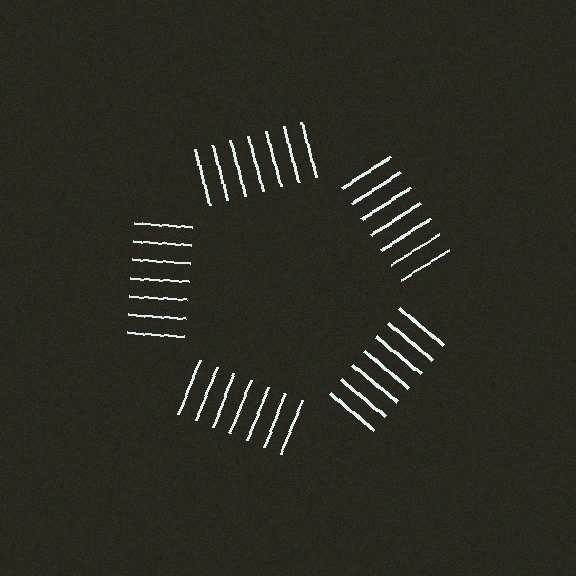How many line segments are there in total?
35 — 7 along each of the 5 edges.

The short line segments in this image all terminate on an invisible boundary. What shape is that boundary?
An illusory pentagon — the line segments terminate on its edges but no continuous stroke is drawn.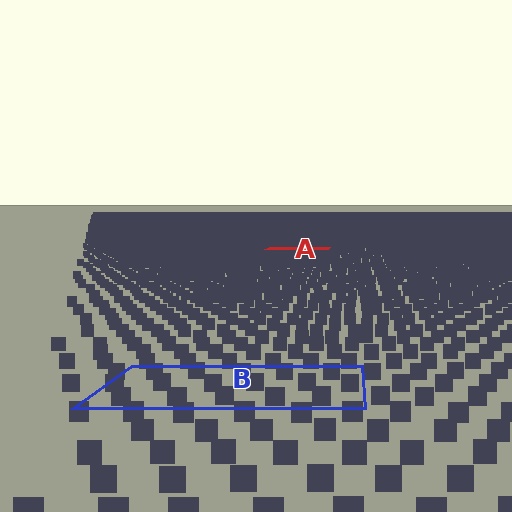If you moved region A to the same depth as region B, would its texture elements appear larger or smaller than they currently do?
They would appear larger. At a closer depth, the same texture elements are projected at a bigger on-screen size.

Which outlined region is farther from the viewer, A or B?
Region A is farther from the viewer — the texture elements inside it appear smaller and more densely packed.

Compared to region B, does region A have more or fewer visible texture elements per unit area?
Region A has more texture elements per unit area — they are packed more densely because it is farther away.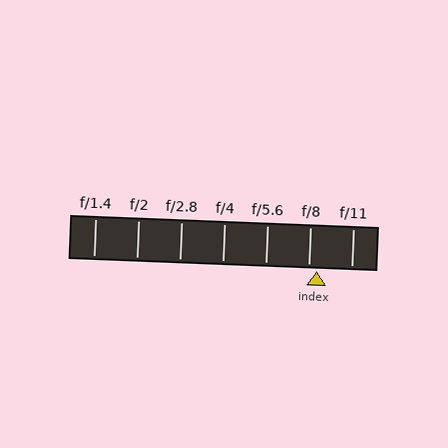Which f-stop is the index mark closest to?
The index mark is closest to f/8.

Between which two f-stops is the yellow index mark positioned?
The index mark is between f/8 and f/11.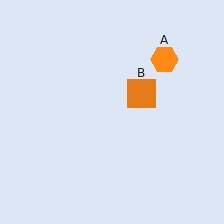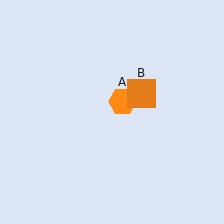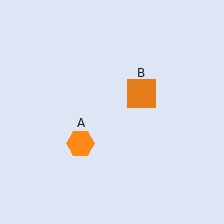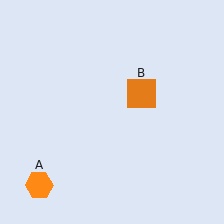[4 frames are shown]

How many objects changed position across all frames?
1 object changed position: orange hexagon (object A).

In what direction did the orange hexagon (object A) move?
The orange hexagon (object A) moved down and to the left.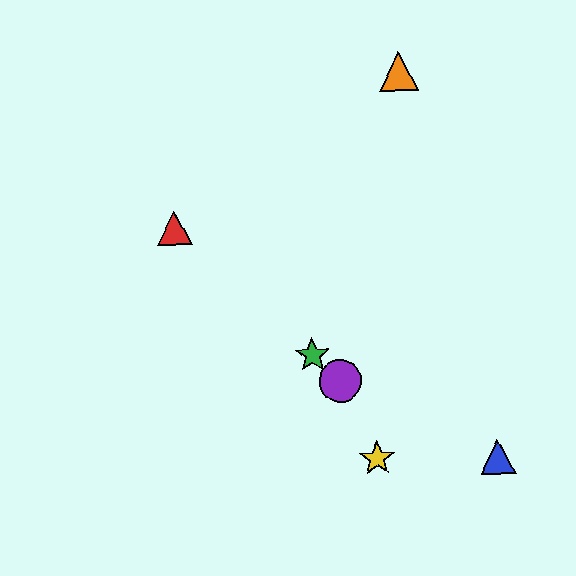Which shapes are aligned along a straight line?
The red triangle, the green star, the purple circle are aligned along a straight line.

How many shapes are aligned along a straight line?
3 shapes (the red triangle, the green star, the purple circle) are aligned along a straight line.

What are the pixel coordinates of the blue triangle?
The blue triangle is at (498, 457).